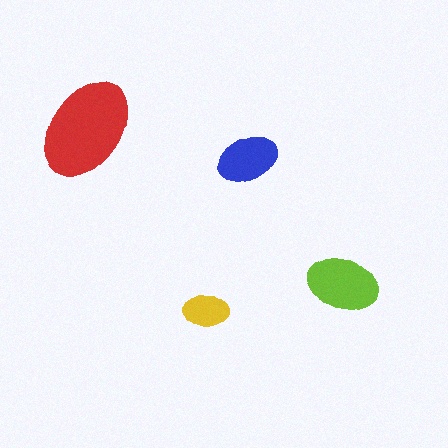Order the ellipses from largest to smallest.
the red one, the lime one, the blue one, the yellow one.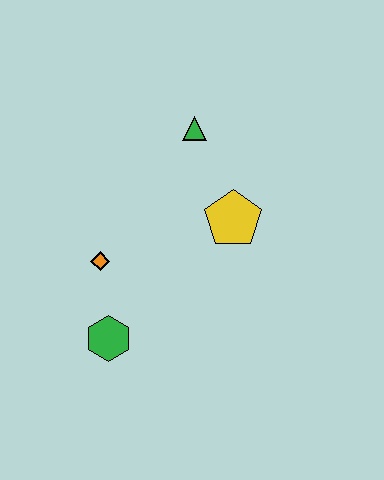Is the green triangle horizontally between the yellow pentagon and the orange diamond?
Yes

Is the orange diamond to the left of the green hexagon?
Yes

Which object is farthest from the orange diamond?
The green triangle is farthest from the orange diamond.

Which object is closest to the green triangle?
The yellow pentagon is closest to the green triangle.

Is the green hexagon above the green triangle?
No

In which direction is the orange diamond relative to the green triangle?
The orange diamond is below the green triangle.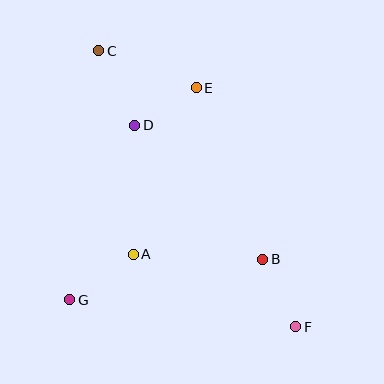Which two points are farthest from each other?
Points C and F are farthest from each other.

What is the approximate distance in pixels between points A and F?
The distance between A and F is approximately 178 pixels.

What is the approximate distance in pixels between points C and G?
The distance between C and G is approximately 250 pixels.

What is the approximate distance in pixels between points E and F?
The distance between E and F is approximately 259 pixels.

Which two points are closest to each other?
Points D and E are closest to each other.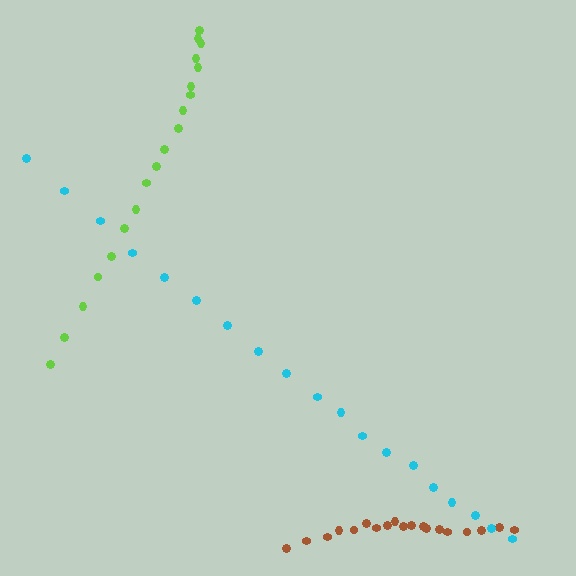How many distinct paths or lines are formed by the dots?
There are 3 distinct paths.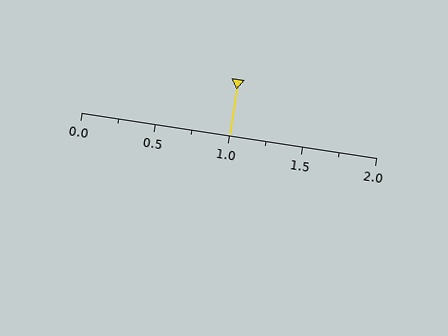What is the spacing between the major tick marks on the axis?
The major ticks are spaced 0.5 apart.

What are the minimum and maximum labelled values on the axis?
The axis runs from 0.0 to 2.0.